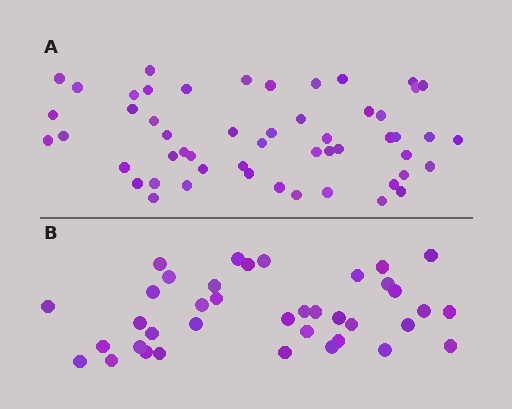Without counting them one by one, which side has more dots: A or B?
Region A (the top region) has more dots.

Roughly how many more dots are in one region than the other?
Region A has approximately 15 more dots than region B.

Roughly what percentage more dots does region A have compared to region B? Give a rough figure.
About 40% more.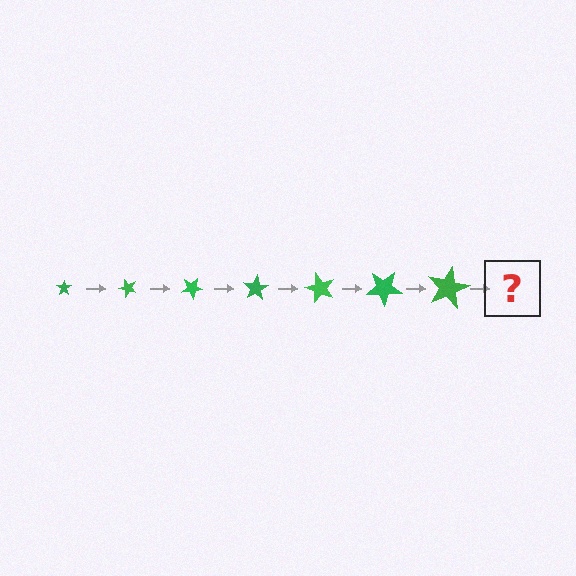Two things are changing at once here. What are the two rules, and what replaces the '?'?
The two rules are that the star grows larger each step and it rotates 50 degrees each step. The '?' should be a star, larger than the previous one and rotated 350 degrees from the start.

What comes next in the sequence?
The next element should be a star, larger than the previous one and rotated 350 degrees from the start.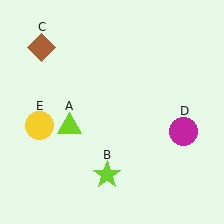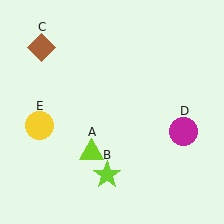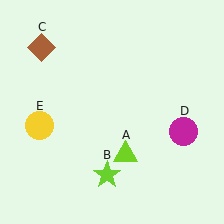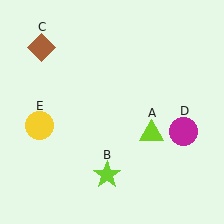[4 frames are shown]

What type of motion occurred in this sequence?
The lime triangle (object A) rotated counterclockwise around the center of the scene.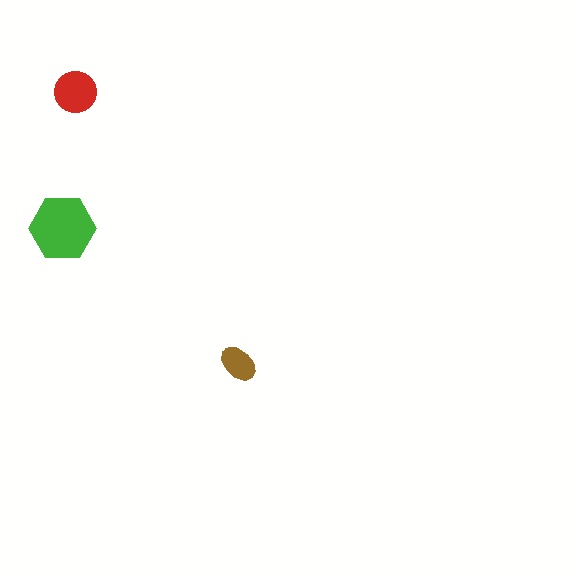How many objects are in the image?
There are 3 objects in the image.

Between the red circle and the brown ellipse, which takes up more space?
The red circle.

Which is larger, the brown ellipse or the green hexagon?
The green hexagon.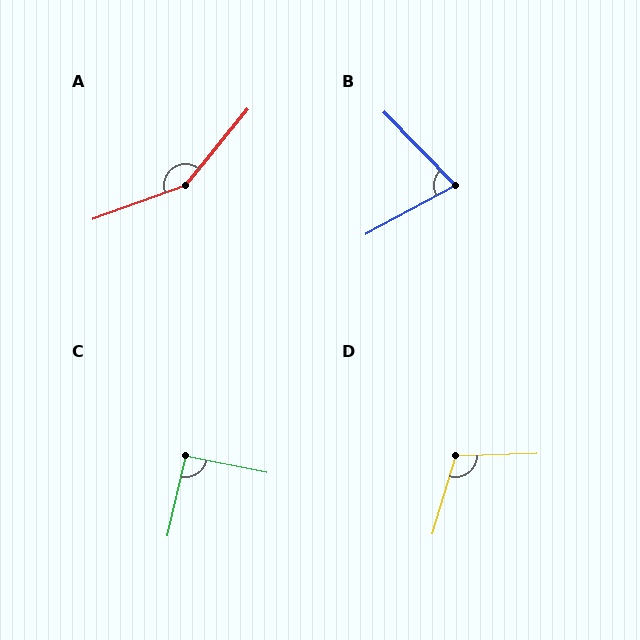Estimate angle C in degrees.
Approximately 91 degrees.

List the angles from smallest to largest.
B (74°), C (91°), D (108°), A (149°).